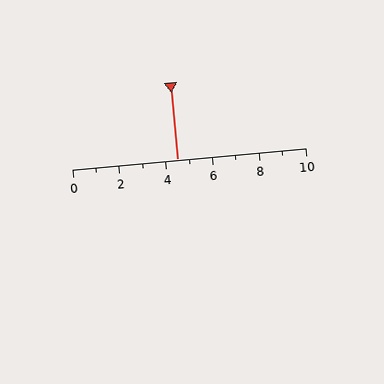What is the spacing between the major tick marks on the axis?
The major ticks are spaced 2 apart.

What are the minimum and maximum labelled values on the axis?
The axis runs from 0 to 10.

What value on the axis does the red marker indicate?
The marker indicates approximately 4.5.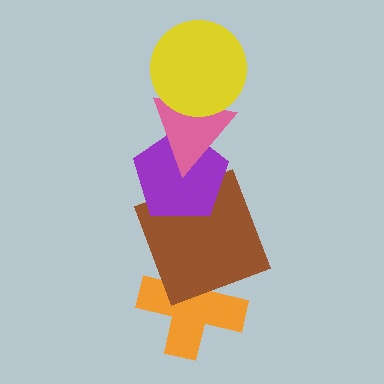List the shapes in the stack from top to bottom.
From top to bottom: the yellow circle, the pink triangle, the purple pentagon, the brown square, the orange cross.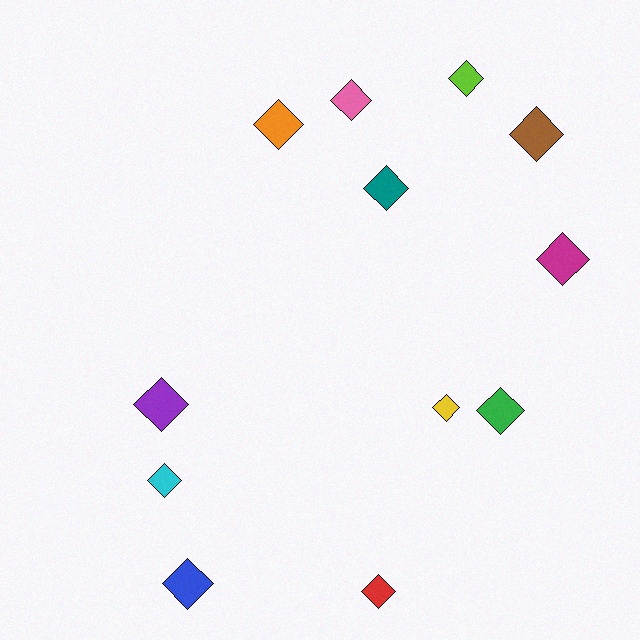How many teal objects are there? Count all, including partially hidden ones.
There is 1 teal object.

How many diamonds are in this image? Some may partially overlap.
There are 12 diamonds.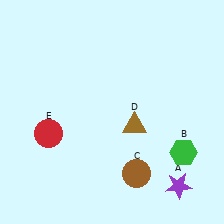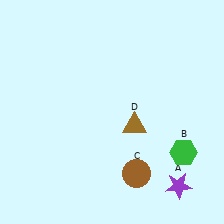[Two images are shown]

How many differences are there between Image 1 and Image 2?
There is 1 difference between the two images.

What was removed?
The red circle (E) was removed in Image 2.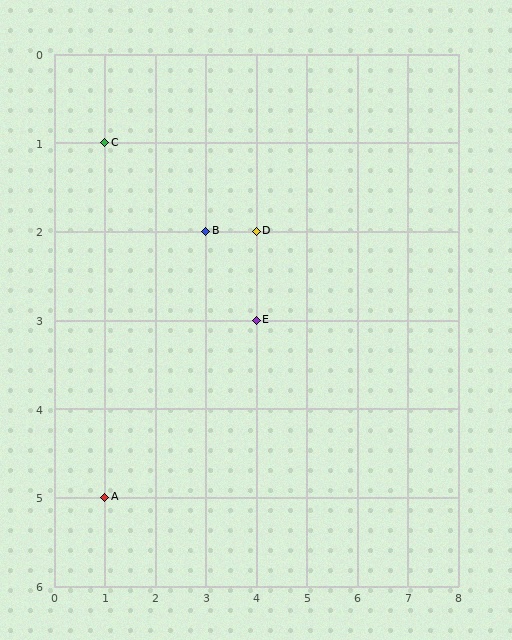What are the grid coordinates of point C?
Point C is at grid coordinates (1, 1).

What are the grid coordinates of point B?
Point B is at grid coordinates (3, 2).